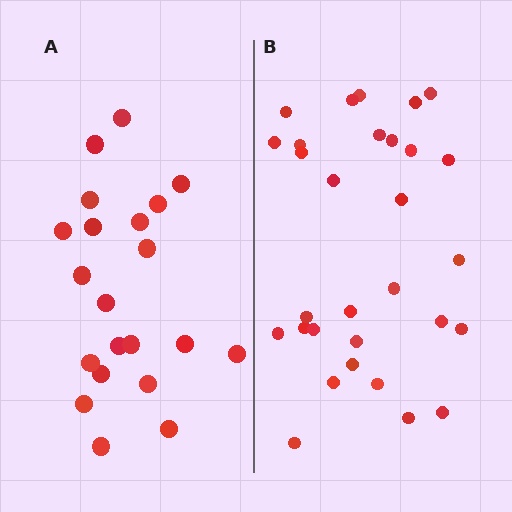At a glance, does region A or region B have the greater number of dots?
Region B (the right region) has more dots.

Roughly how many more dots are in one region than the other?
Region B has roughly 8 or so more dots than region A.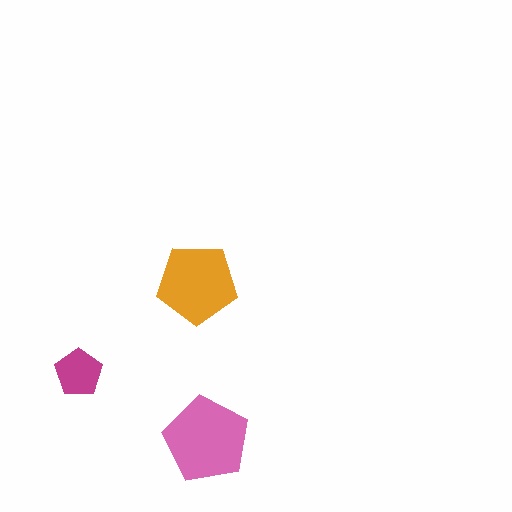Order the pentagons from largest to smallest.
the pink one, the orange one, the magenta one.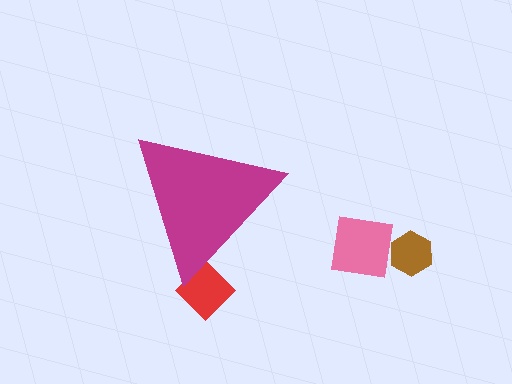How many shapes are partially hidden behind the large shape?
1 shape is partially hidden.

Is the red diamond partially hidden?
Yes, the red diamond is partially hidden behind the magenta triangle.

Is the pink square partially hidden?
No, the pink square is fully visible.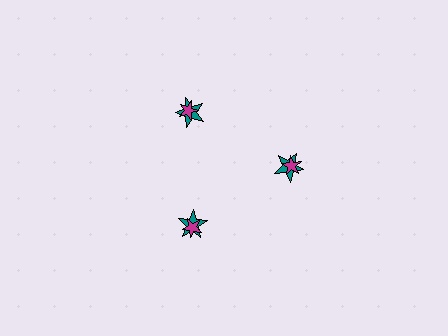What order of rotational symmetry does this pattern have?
This pattern has 3-fold rotational symmetry.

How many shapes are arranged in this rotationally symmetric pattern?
There are 6 shapes, arranged in 3 groups of 2.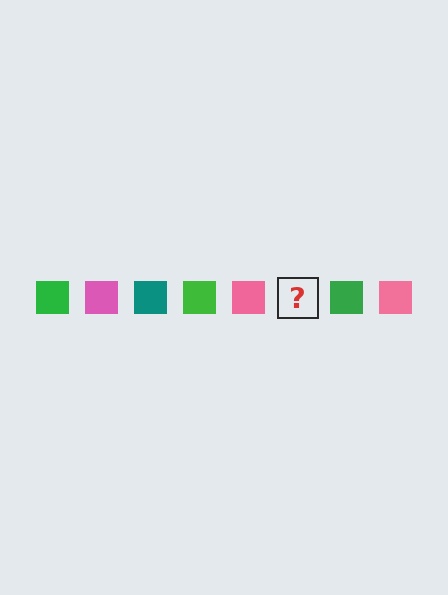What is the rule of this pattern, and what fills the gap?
The rule is that the pattern cycles through green, pink, teal squares. The gap should be filled with a teal square.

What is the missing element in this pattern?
The missing element is a teal square.